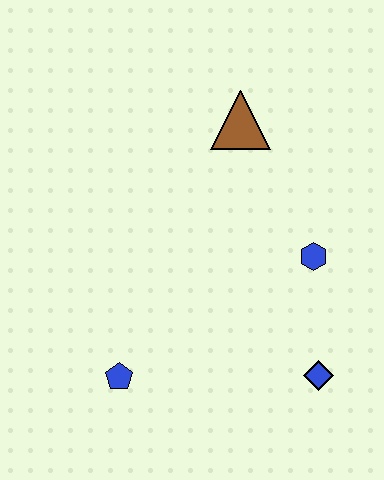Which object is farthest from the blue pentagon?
The brown triangle is farthest from the blue pentagon.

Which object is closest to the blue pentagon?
The blue diamond is closest to the blue pentagon.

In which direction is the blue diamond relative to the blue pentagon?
The blue diamond is to the right of the blue pentagon.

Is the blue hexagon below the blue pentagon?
No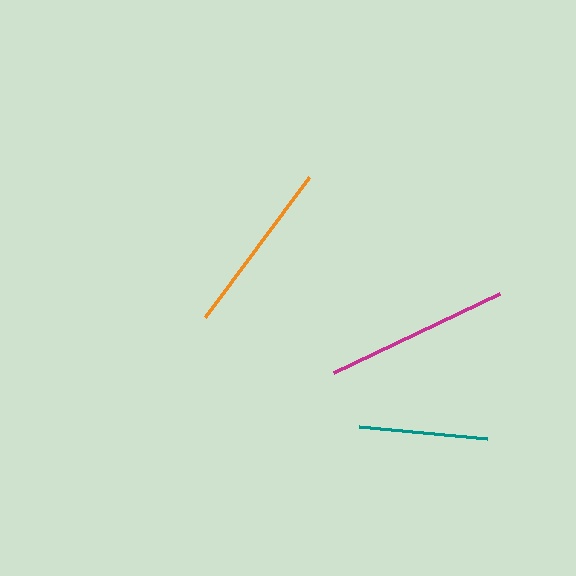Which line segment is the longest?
The magenta line is the longest at approximately 184 pixels.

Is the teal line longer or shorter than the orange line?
The orange line is longer than the teal line.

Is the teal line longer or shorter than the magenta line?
The magenta line is longer than the teal line.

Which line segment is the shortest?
The teal line is the shortest at approximately 128 pixels.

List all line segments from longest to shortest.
From longest to shortest: magenta, orange, teal.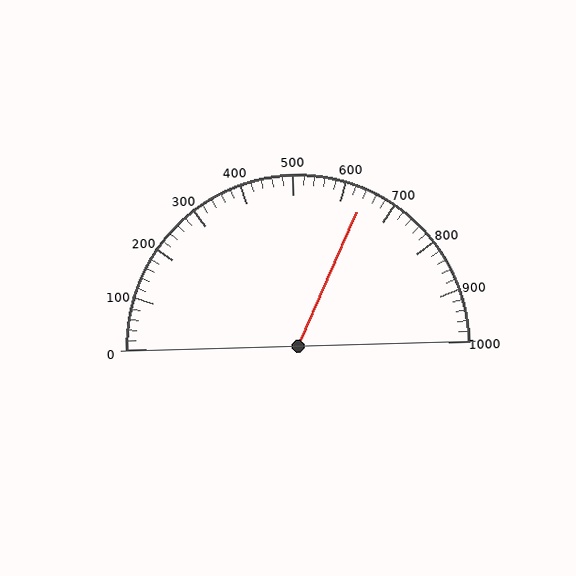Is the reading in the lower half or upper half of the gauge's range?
The reading is in the upper half of the range (0 to 1000).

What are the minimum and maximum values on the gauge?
The gauge ranges from 0 to 1000.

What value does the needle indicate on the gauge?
The needle indicates approximately 640.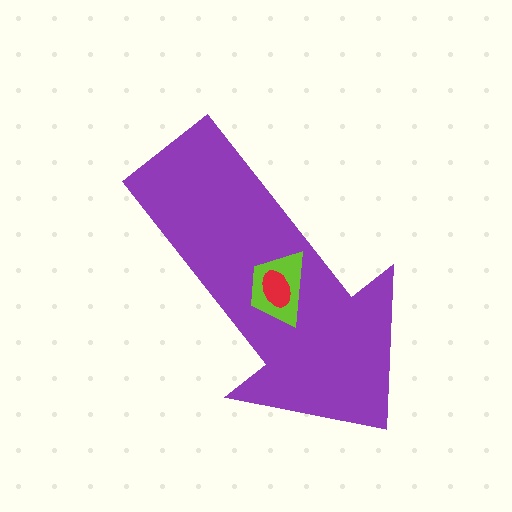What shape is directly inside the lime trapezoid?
The red ellipse.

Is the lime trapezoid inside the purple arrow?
Yes.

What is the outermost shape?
The purple arrow.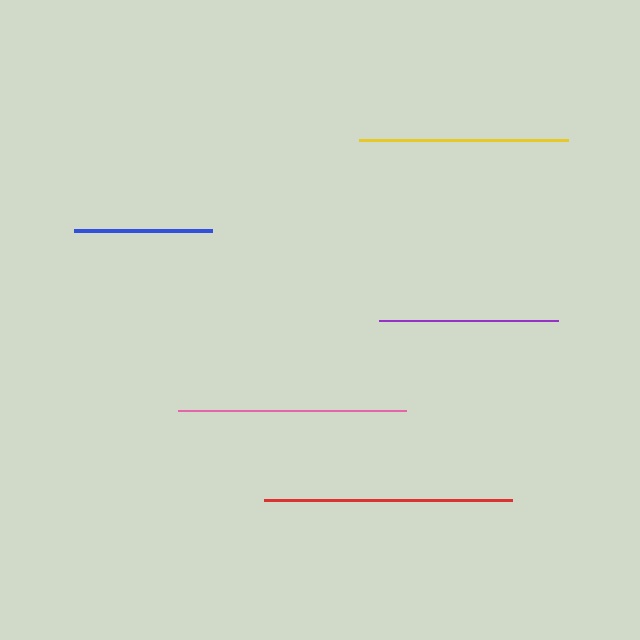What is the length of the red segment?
The red segment is approximately 248 pixels long.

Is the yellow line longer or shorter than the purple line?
The yellow line is longer than the purple line.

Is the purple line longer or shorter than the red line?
The red line is longer than the purple line.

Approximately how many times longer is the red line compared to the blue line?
The red line is approximately 1.8 times the length of the blue line.